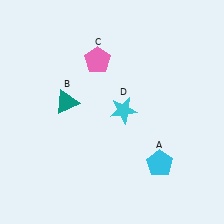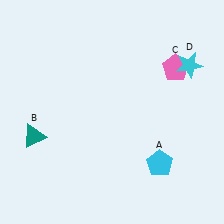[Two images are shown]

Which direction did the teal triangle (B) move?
The teal triangle (B) moved down.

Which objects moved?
The objects that moved are: the teal triangle (B), the pink pentagon (C), the cyan star (D).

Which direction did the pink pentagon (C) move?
The pink pentagon (C) moved right.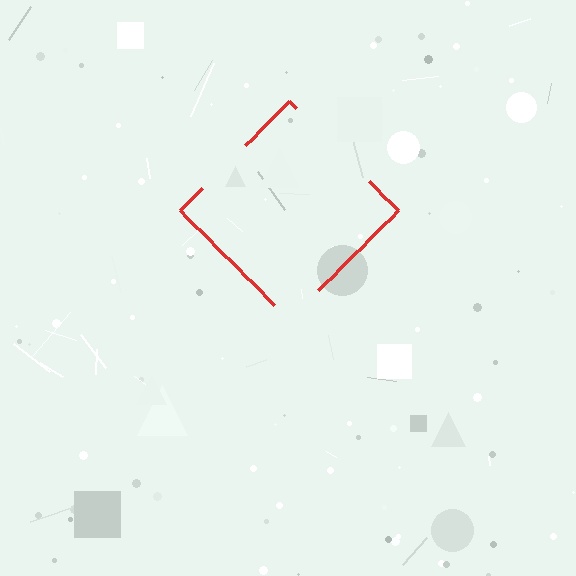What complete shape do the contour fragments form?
The contour fragments form a diamond.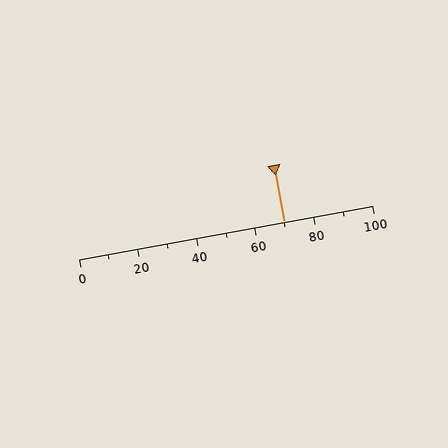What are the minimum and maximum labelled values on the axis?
The axis runs from 0 to 100.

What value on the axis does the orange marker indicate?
The marker indicates approximately 70.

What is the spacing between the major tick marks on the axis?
The major ticks are spaced 20 apart.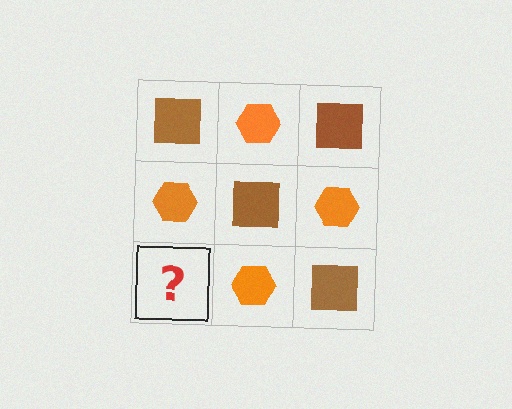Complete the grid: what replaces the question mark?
The question mark should be replaced with a brown square.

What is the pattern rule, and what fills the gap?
The rule is that it alternates brown square and orange hexagon in a checkerboard pattern. The gap should be filled with a brown square.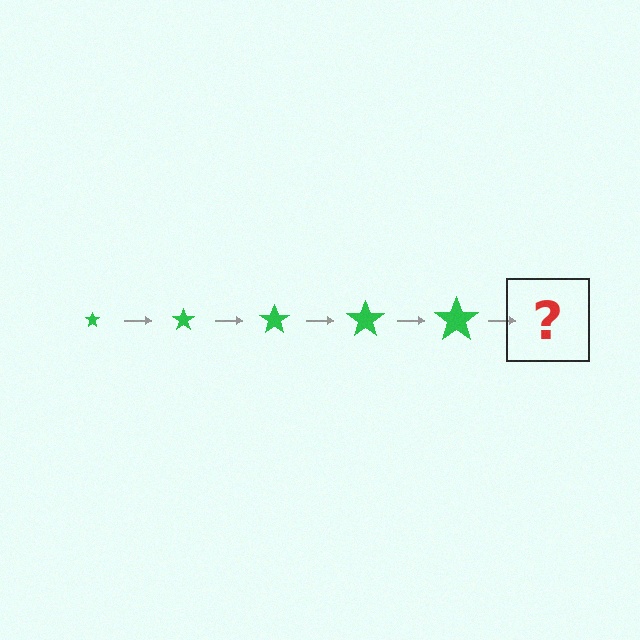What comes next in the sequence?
The next element should be a green star, larger than the previous one.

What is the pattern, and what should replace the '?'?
The pattern is that the star gets progressively larger each step. The '?' should be a green star, larger than the previous one.